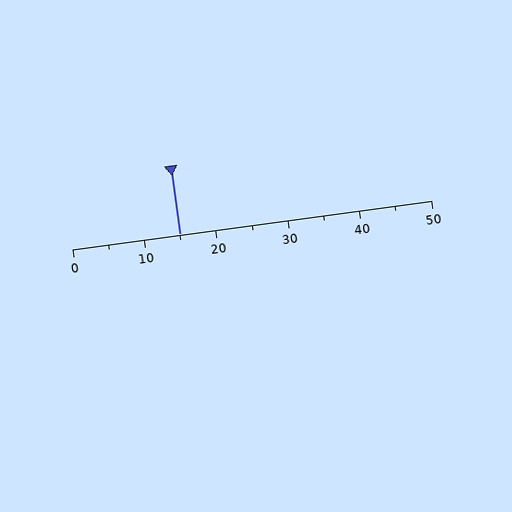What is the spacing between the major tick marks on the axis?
The major ticks are spaced 10 apart.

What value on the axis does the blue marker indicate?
The marker indicates approximately 15.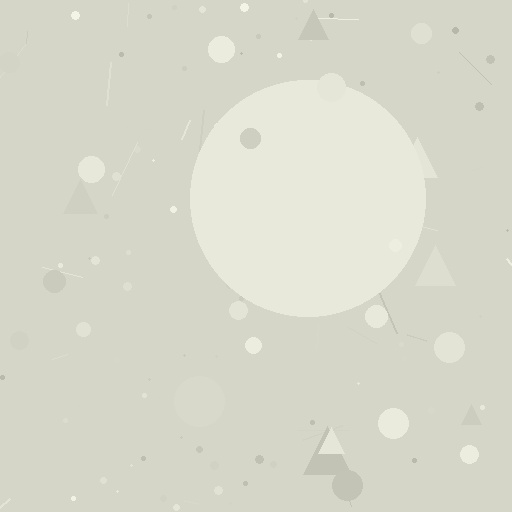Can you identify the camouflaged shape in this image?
The camouflaged shape is a circle.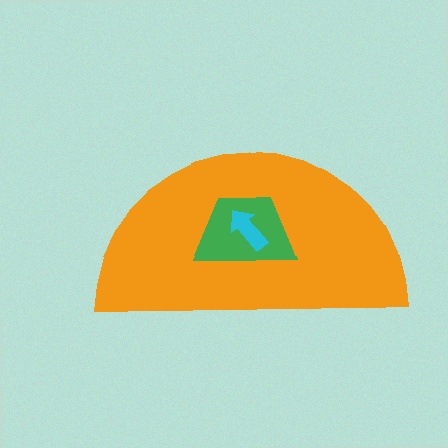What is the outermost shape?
The orange semicircle.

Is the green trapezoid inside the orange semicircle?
Yes.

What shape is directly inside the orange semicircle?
The green trapezoid.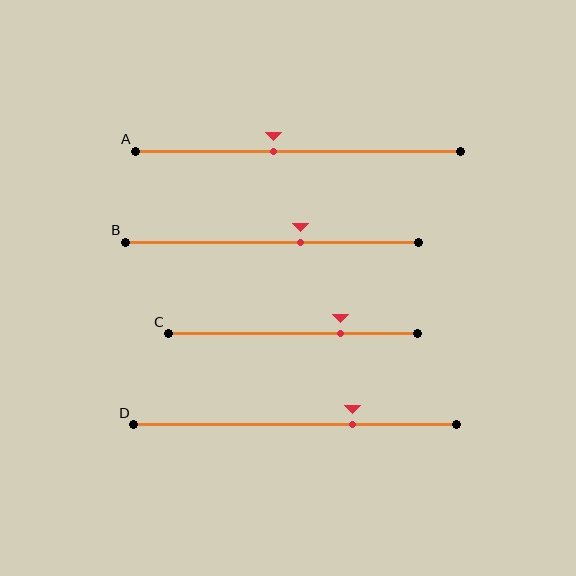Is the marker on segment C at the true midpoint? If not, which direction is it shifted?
No, the marker on segment C is shifted to the right by about 19% of the segment length.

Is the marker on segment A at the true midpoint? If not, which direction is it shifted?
No, the marker on segment A is shifted to the left by about 8% of the segment length.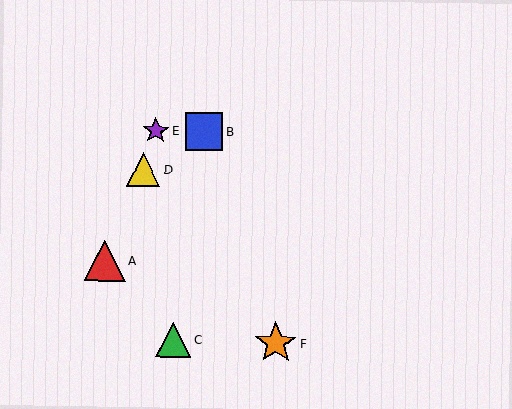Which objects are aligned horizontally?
Objects B, E are aligned horizontally.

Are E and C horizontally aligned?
No, E is at y≈131 and C is at y≈340.